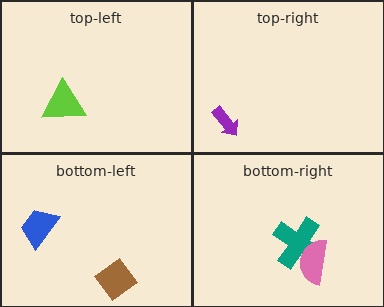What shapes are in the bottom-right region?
The teal cross, the pink semicircle.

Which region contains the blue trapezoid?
The bottom-left region.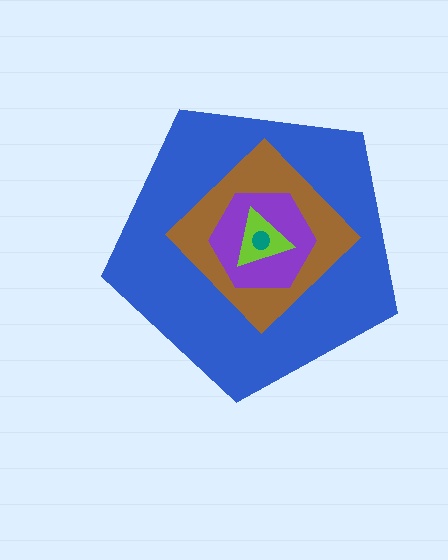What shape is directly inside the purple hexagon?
The lime triangle.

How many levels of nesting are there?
5.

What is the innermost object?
The teal circle.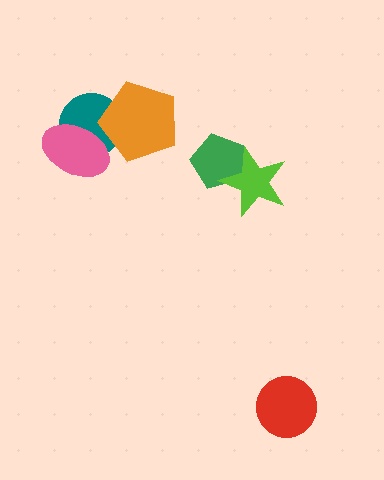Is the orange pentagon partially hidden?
No, no other shape covers it.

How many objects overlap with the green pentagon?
1 object overlaps with the green pentagon.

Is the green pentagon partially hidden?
Yes, it is partially covered by another shape.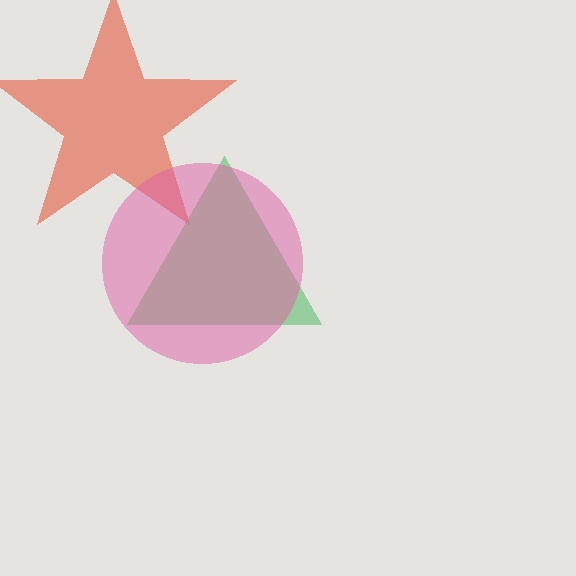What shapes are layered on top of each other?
The layered shapes are: a red star, a green triangle, a pink circle.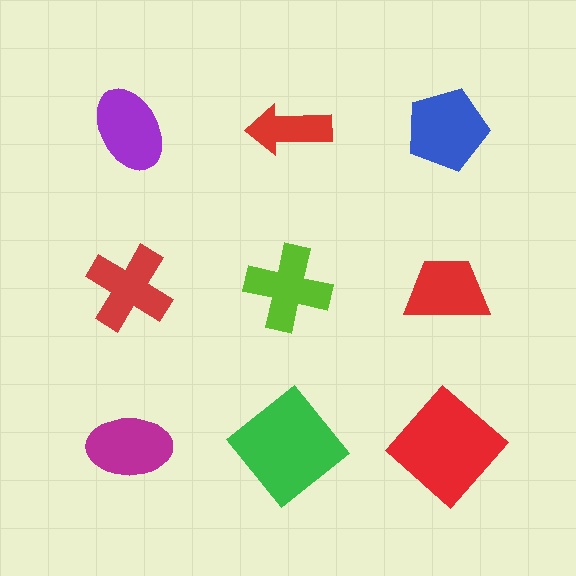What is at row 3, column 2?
A green diamond.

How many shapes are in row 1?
3 shapes.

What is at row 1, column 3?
A blue pentagon.